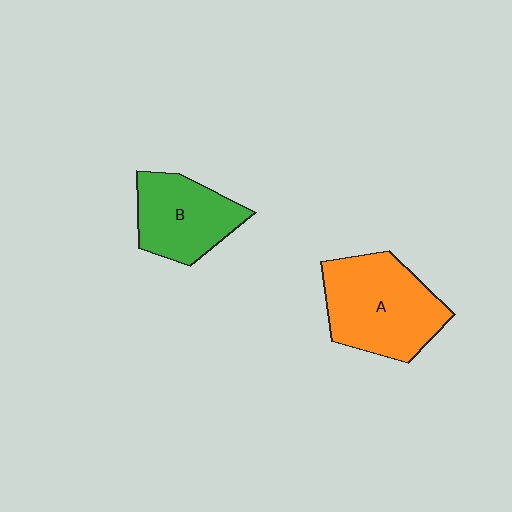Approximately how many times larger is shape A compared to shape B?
Approximately 1.4 times.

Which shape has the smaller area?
Shape B (green).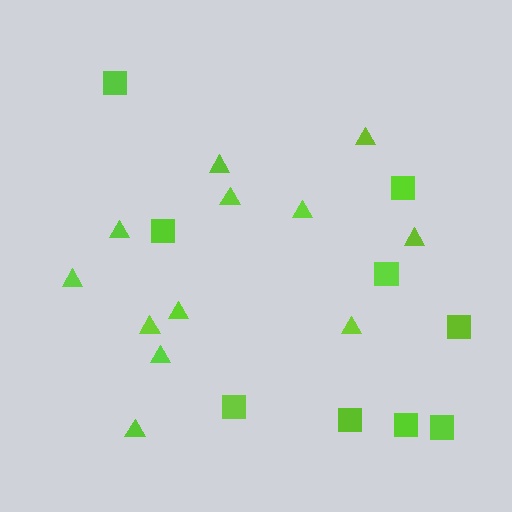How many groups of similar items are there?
There are 2 groups: one group of squares (9) and one group of triangles (12).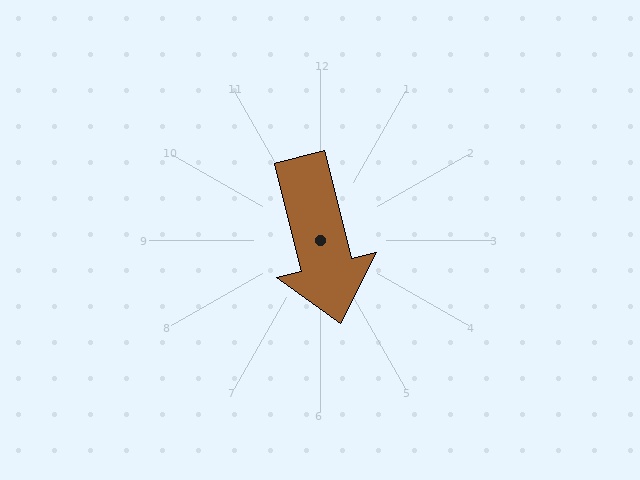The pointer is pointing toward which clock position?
Roughly 6 o'clock.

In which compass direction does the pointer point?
South.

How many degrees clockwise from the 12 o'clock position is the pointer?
Approximately 166 degrees.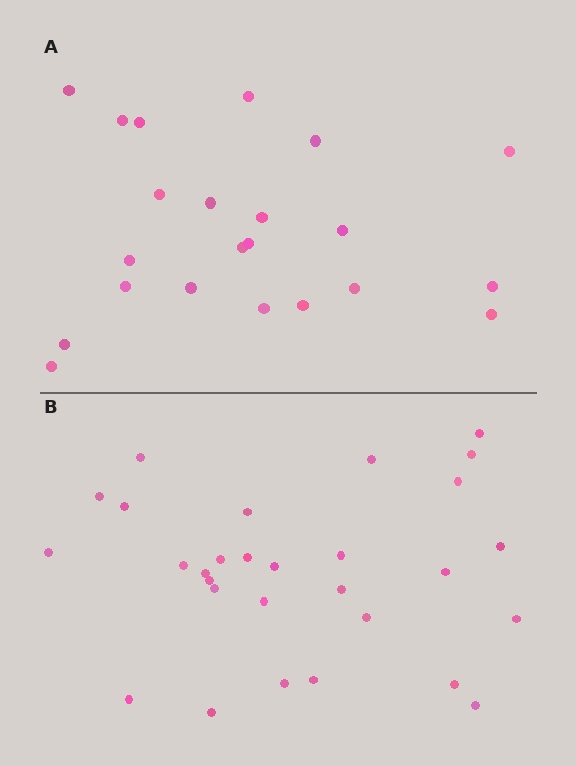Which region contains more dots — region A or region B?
Region B (the bottom region) has more dots.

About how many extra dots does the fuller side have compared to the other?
Region B has roughly 8 or so more dots than region A.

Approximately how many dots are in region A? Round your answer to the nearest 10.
About 20 dots. (The exact count is 22, which rounds to 20.)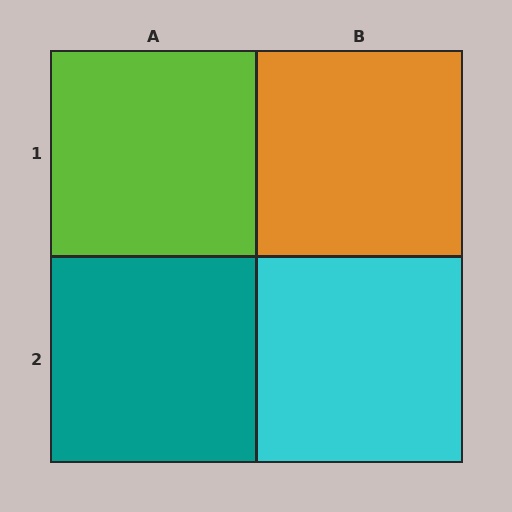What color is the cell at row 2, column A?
Teal.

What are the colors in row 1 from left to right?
Lime, orange.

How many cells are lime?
1 cell is lime.